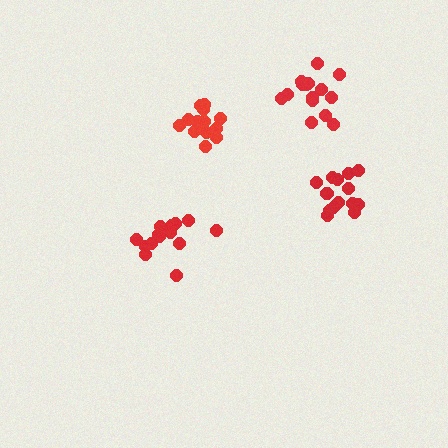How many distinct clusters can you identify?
There are 4 distinct clusters.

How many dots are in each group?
Group 1: 16 dots, Group 2: 14 dots, Group 3: 14 dots, Group 4: 15 dots (59 total).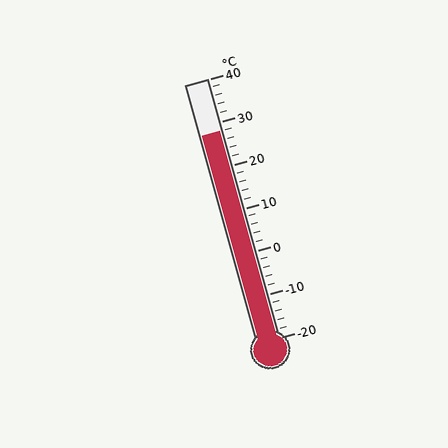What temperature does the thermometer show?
The thermometer shows approximately 28°C.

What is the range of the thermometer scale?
The thermometer scale ranges from -20°C to 40°C.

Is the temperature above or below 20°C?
The temperature is above 20°C.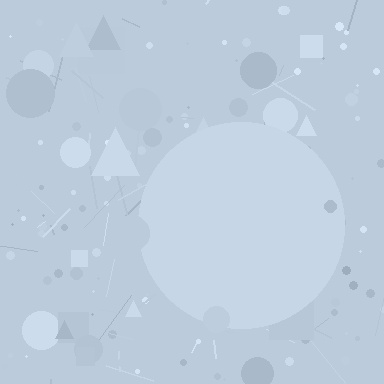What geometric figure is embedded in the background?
A circle is embedded in the background.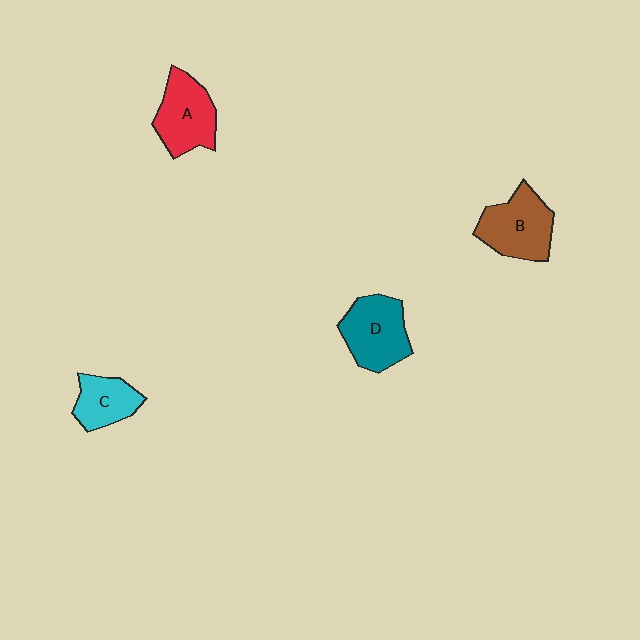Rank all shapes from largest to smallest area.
From largest to smallest: B (brown), D (teal), A (red), C (cyan).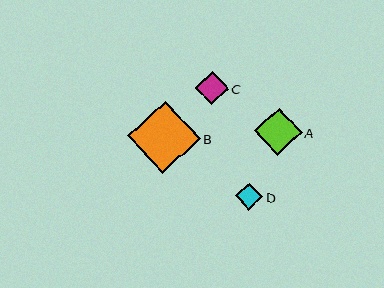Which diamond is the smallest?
Diamond D is the smallest with a size of approximately 27 pixels.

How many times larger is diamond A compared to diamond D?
Diamond A is approximately 1.7 times the size of diamond D.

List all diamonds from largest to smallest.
From largest to smallest: B, A, C, D.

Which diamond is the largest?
Diamond B is the largest with a size of approximately 72 pixels.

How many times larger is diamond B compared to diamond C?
Diamond B is approximately 2.2 times the size of diamond C.